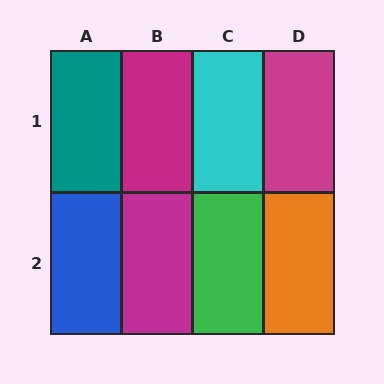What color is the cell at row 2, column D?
Orange.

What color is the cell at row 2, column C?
Green.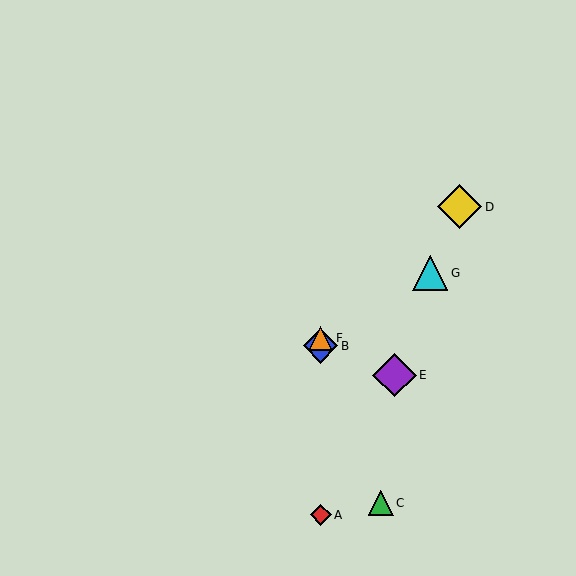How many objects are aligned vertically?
3 objects (A, B, F) are aligned vertically.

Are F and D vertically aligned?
No, F is at x≈321 and D is at x≈460.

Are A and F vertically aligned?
Yes, both are at x≈321.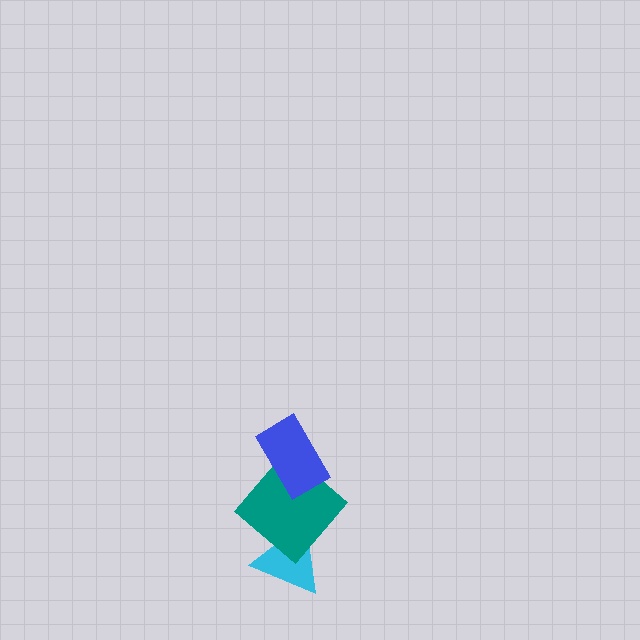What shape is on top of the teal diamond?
The blue rectangle is on top of the teal diamond.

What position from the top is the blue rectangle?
The blue rectangle is 1st from the top.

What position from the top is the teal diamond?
The teal diamond is 2nd from the top.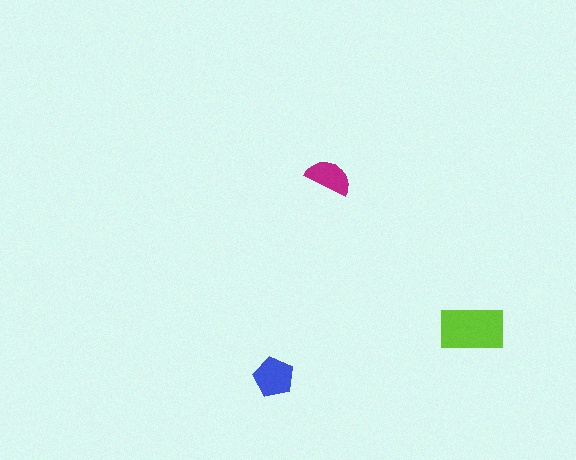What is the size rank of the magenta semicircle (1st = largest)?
3rd.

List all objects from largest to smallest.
The lime rectangle, the blue pentagon, the magenta semicircle.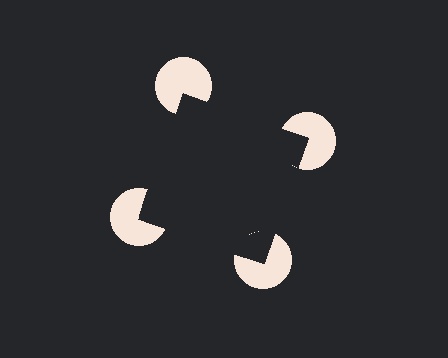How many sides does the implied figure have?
4 sides.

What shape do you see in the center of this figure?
An illusory square — its edges are inferred from the aligned wedge cuts in the pac-man discs, not physically drawn.